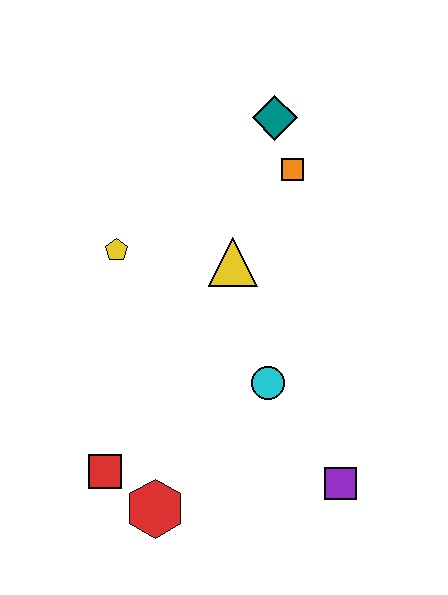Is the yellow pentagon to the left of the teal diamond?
Yes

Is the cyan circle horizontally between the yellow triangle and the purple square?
Yes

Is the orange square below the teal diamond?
Yes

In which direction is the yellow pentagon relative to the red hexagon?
The yellow pentagon is above the red hexagon.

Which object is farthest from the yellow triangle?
The red hexagon is farthest from the yellow triangle.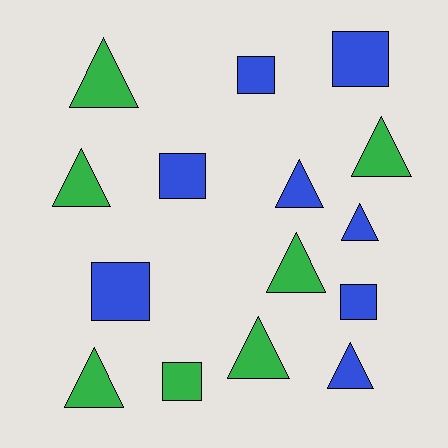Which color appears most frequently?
Blue, with 8 objects.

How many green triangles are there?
There are 6 green triangles.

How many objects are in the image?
There are 15 objects.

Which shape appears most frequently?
Triangle, with 9 objects.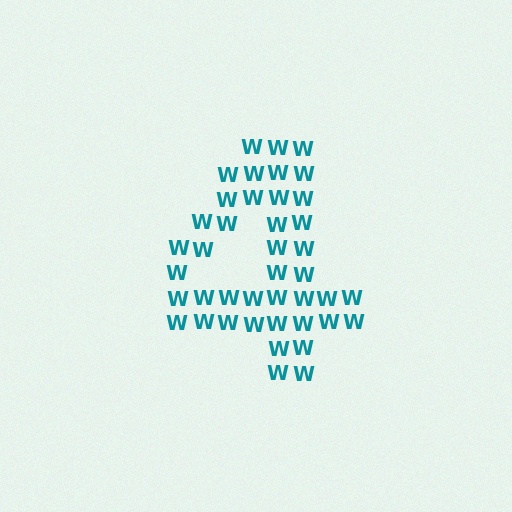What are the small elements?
The small elements are letter W's.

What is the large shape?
The large shape is the digit 4.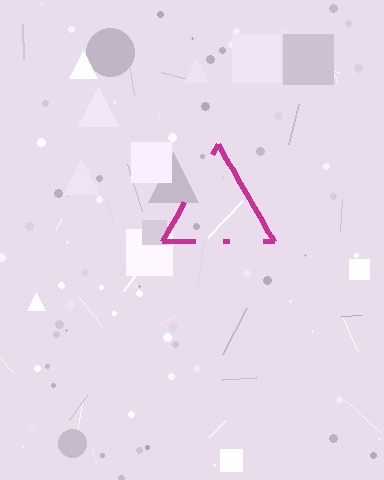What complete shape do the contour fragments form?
The contour fragments form a triangle.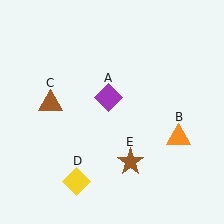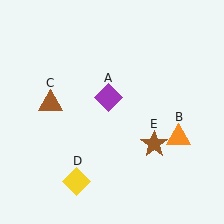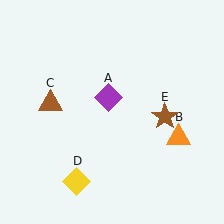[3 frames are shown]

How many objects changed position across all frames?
1 object changed position: brown star (object E).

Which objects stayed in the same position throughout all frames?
Purple diamond (object A) and orange triangle (object B) and brown triangle (object C) and yellow diamond (object D) remained stationary.